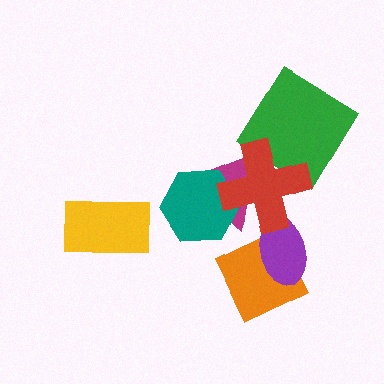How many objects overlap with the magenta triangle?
2 objects overlap with the magenta triangle.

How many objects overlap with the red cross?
4 objects overlap with the red cross.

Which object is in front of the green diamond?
The red cross is in front of the green diamond.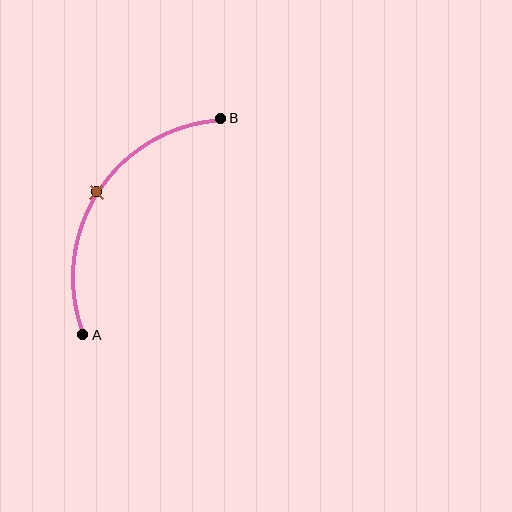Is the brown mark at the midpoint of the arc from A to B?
Yes. The brown mark lies on the arc at equal arc-length from both A and B — it is the arc midpoint.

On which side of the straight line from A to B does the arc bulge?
The arc bulges to the left of the straight line connecting A and B.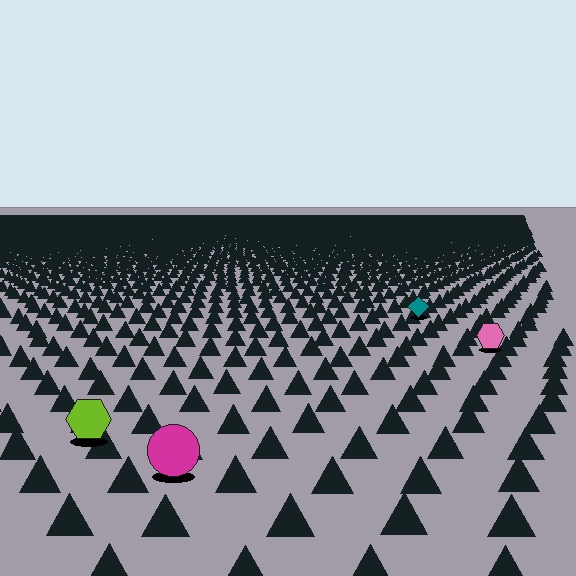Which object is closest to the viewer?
The magenta circle is closest. The texture marks near it are larger and more spread out.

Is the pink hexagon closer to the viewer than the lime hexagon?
No. The lime hexagon is closer — you can tell from the texture gradient: the ground texture is coarser near it.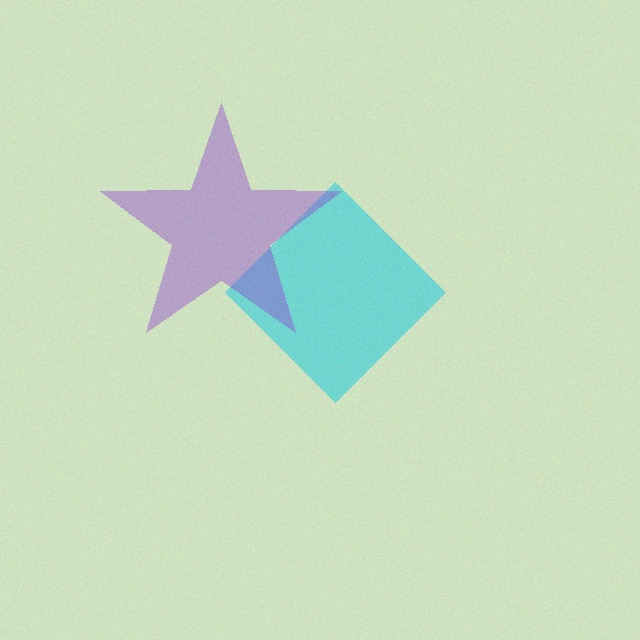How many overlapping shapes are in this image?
There are 2 overlapping shapes in the image.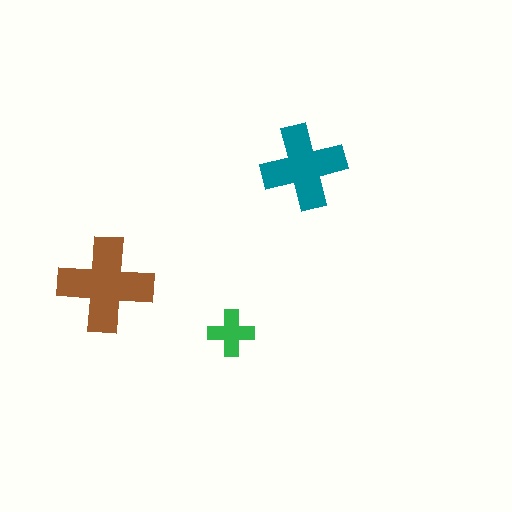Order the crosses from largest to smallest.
the brown one, the teal one, the green one.